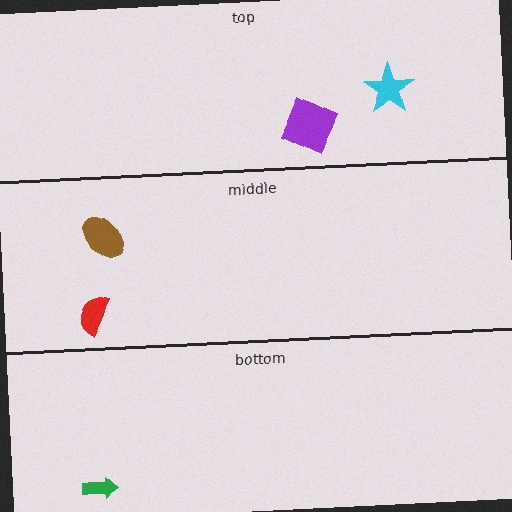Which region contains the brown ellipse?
The middle region.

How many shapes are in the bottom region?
1.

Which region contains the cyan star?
The top region.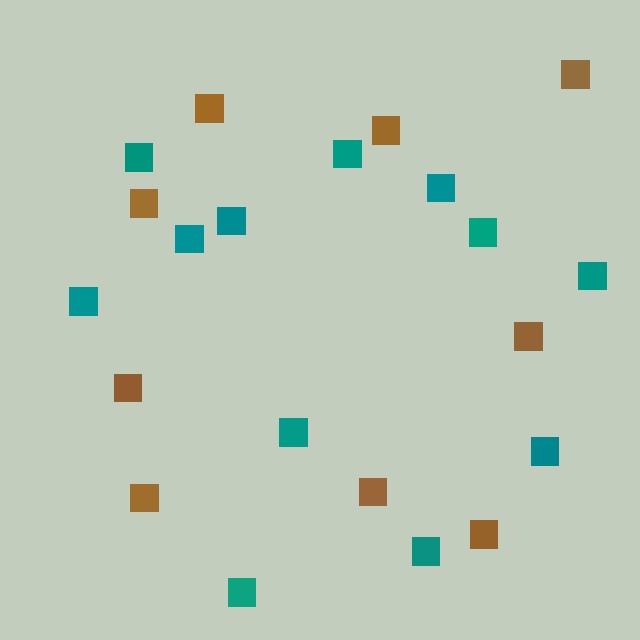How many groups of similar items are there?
There are 2 groups: one group of brown squares (9) and one group of teal squares (12).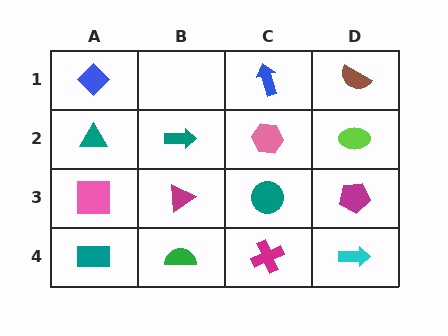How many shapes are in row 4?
4 shapes.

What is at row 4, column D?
A cyan arrow.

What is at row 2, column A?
A teal triangle.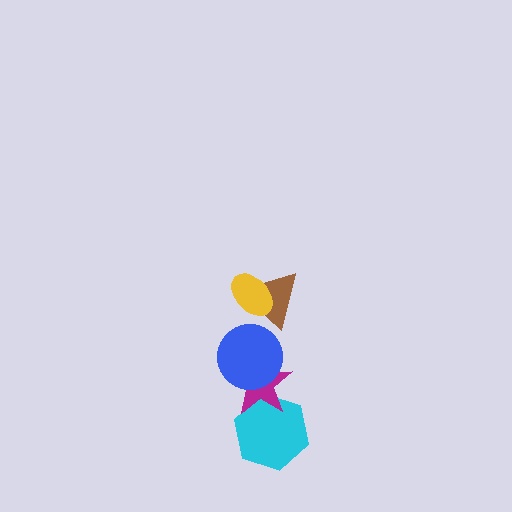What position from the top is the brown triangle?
The brown triangle is 2nd from the top.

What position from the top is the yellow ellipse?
The yellow ellipse is 1st from the top.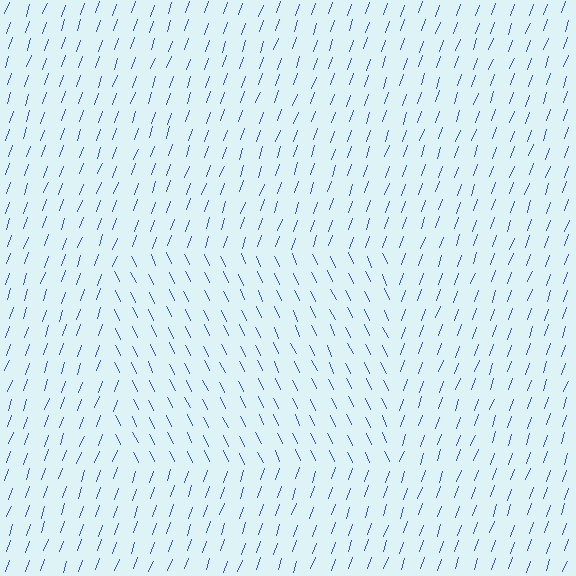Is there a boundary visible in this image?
Yes, there is a texture boundary formed by a change in line orientation.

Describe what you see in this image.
The image is filled with small blue line segments. A rectangle region in the image has lines oriented differently from the surrounding lines, creating a visible texture boundary.